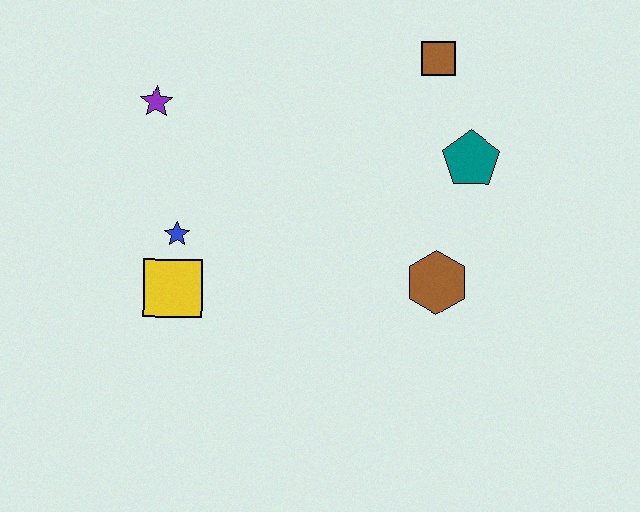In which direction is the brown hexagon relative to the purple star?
The brown hexagon is to the right of the purple star.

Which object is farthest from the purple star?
The brown hexagon is farthest from the purple star.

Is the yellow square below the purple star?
Yes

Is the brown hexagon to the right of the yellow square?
Yes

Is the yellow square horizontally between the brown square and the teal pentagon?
No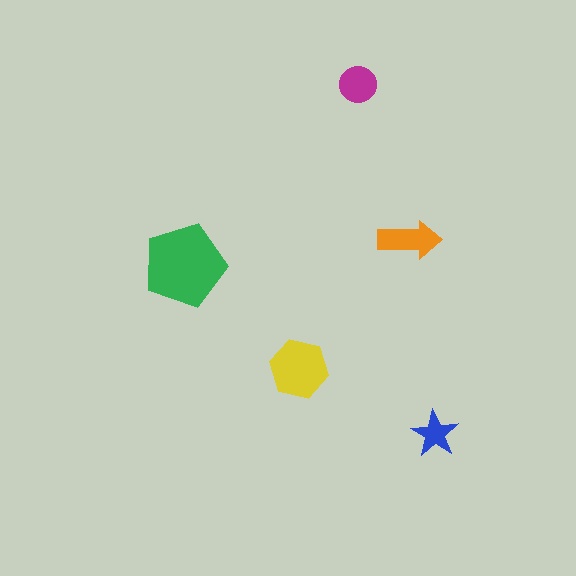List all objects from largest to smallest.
The green pentagon, the yellow hexagon, the orange arrow, the magenta circle, the blue star.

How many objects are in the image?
There are 5 objects in the image.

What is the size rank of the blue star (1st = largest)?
5th.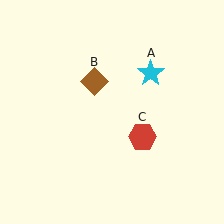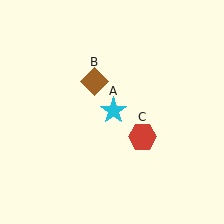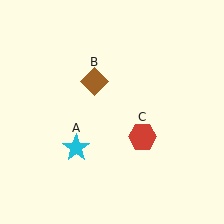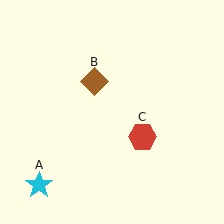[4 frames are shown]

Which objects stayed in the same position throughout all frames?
Brown diamond (object B) and red hexagon (object C) remained stationary.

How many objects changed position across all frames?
1 object changed position: cyan star (object A).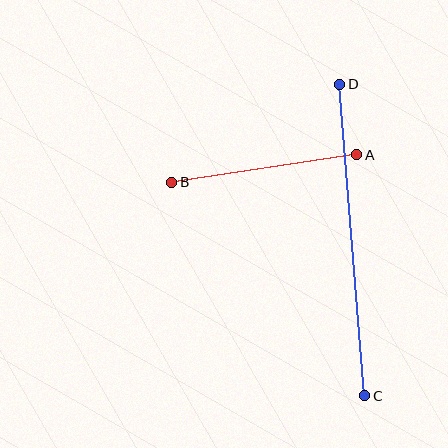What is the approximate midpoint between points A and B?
The midpoint is at approximately (264, 169) pixels.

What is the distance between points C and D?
The distance is approximately 312 pixels.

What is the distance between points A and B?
The distance is approximately 187 pixels.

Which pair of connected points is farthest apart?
Points C and D are farthest apart.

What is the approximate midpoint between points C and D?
The midpoint is at approximately (352, 240) pixels.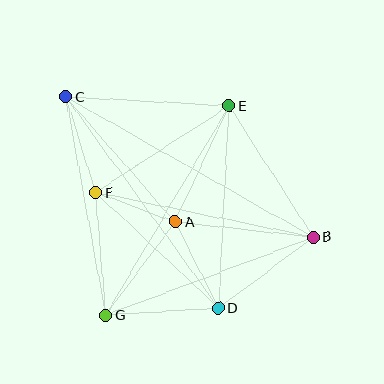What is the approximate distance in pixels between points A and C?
The distance between A and C is approximately 166 pixels.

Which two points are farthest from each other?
Points B and C are farthest from each other.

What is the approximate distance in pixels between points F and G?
The distance between F and G is approximately 123 pixels.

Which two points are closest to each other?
Points A and F are closest to each other.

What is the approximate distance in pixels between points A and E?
The distance between A and E is approximately 128 pixels.